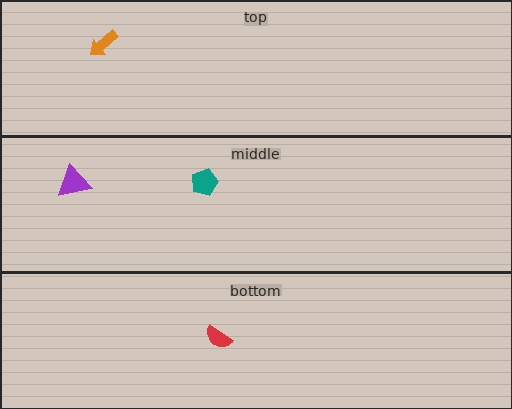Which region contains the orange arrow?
The top region.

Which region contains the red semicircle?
The bottom region.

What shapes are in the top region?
The orange arrow.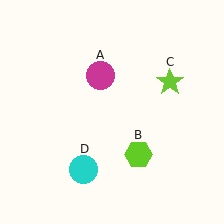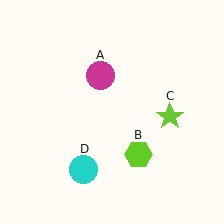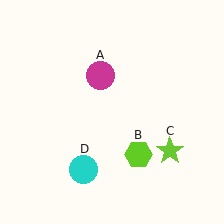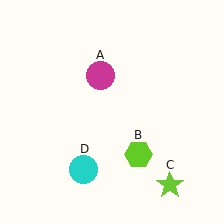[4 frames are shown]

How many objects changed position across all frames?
1 object changed position: lime star (object C).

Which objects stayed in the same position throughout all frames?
Magenta circle (object A) and lime hexagon (object B) and cyan circle (object D) remained stationary.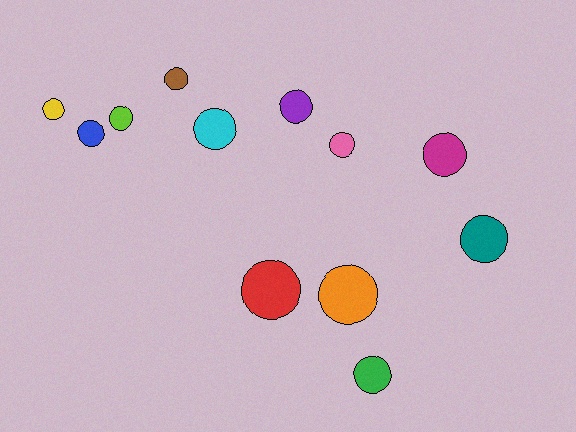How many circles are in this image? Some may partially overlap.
There are 12 circles.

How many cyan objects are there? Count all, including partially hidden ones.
There is 1 cyan object.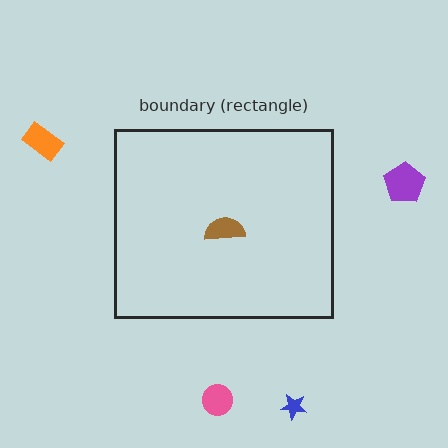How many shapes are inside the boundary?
1 inside, 4 outside.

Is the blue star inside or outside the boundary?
Outside.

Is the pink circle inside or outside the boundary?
Outside.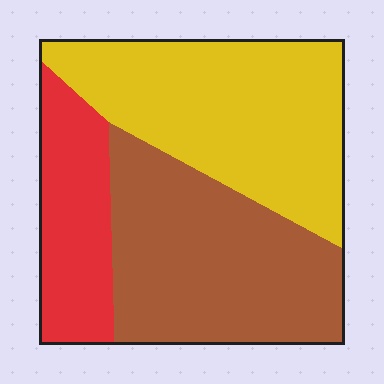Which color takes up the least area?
Red, at roughly 20%.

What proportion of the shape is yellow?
Yellow takes up between a quarter and a half of the shape.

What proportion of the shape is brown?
Brown takes up between a quarter and a half of the shape.